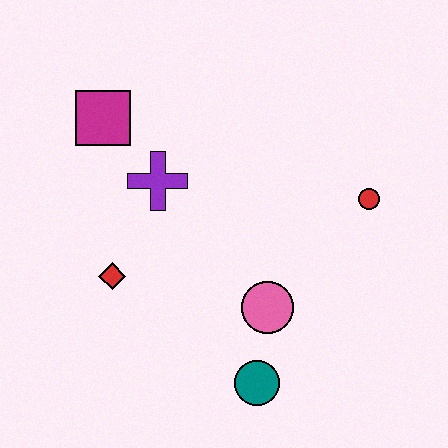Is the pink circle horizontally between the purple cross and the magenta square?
No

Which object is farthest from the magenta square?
The teal circle is farthest from the magenta square.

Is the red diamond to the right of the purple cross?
No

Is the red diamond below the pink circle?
No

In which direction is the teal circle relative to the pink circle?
The teal circle is below the pink circle.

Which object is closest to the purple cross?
The magenta square is closest to the purple cross.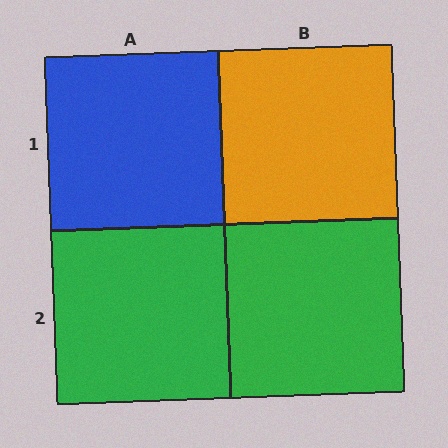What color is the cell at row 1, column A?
Blue.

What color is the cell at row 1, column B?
Orange.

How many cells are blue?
1 cell is blue.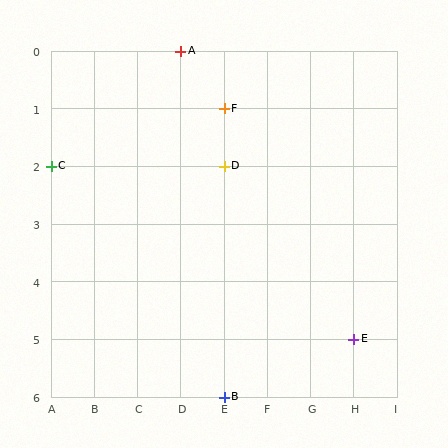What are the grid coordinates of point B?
Point B is at grid coordinates (E, 6).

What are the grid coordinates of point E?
Point E is at grid coordinates (H, 5).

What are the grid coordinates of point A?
Point A is at grid coordinates (D, 0).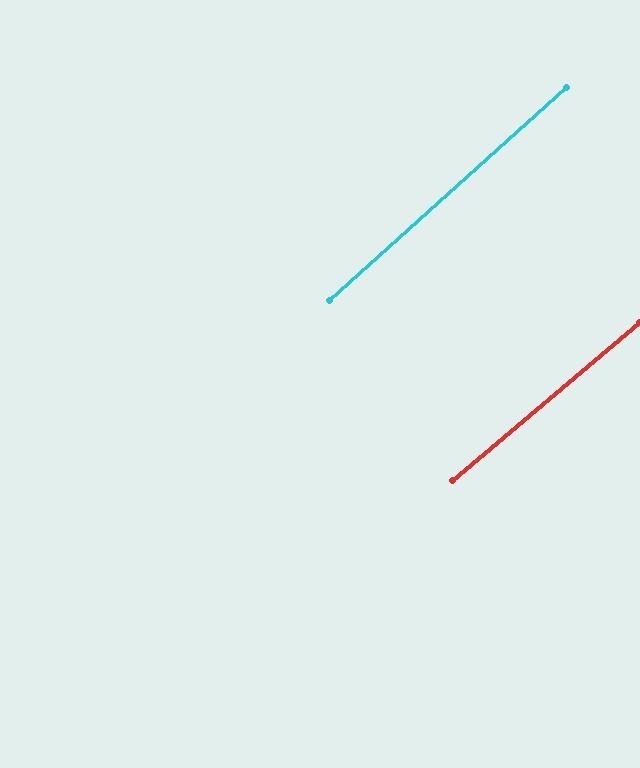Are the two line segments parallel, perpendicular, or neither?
Parallel — their directions differ by only 1.9°.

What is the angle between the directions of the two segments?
Approximately 2 degrees.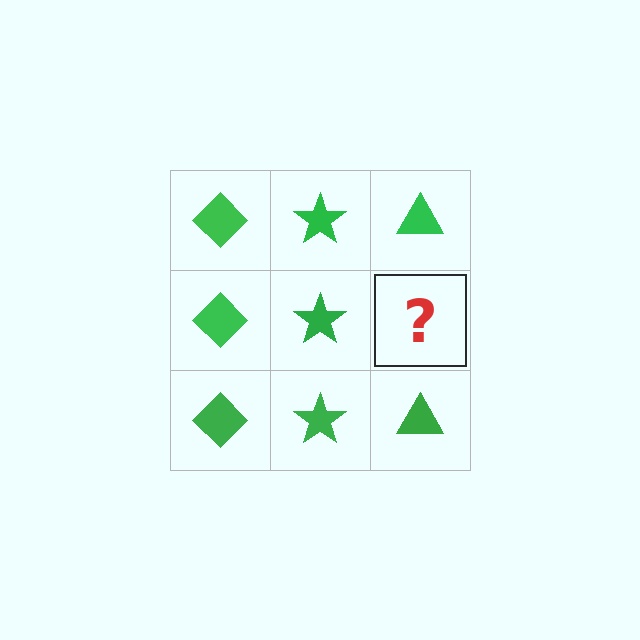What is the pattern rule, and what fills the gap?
The rule is that each column has a consistent shape. The gap should be filled with a green triangle.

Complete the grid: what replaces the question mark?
The question mark should be replaced with a green triangle.